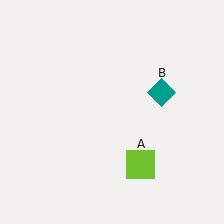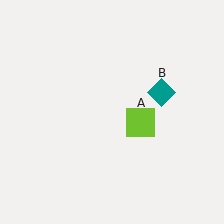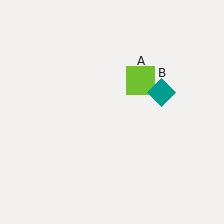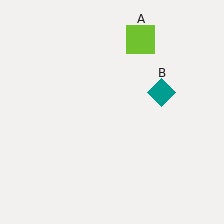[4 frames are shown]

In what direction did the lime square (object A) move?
The lime square (object A) moved up.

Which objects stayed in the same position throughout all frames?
Teal diamond (object B) remained stationary.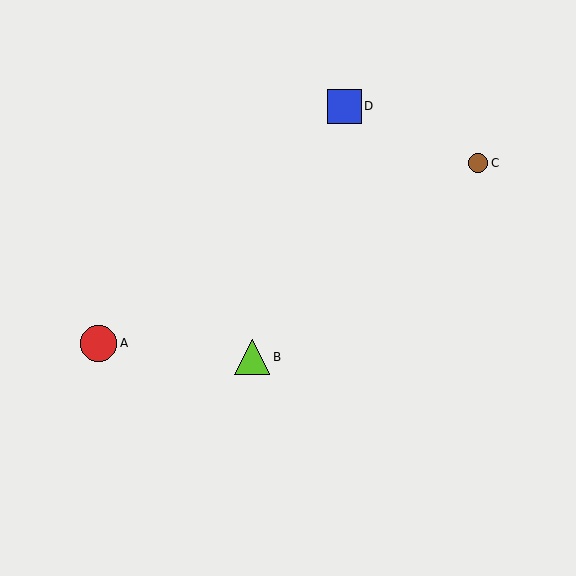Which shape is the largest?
The red circle (labeled A) is the largest.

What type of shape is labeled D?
Shape D is a blue square.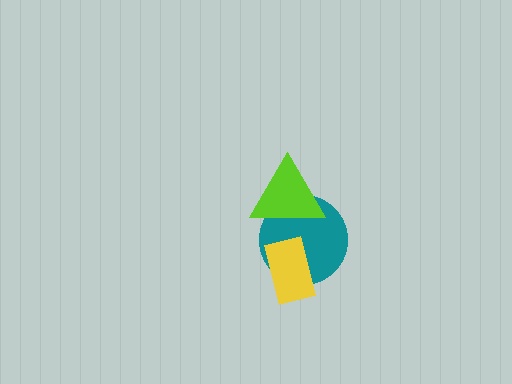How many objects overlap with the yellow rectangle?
1 object overlaps with the yellow rectangle.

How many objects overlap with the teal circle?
2 objects overlap with the teal circle.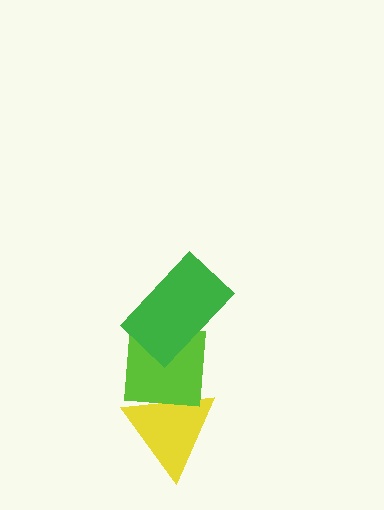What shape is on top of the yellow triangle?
The lime square is on top of the yellow triangle.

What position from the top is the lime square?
The lime square is 2nd from the top.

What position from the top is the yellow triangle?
The yellow triangle is 3rd from the top.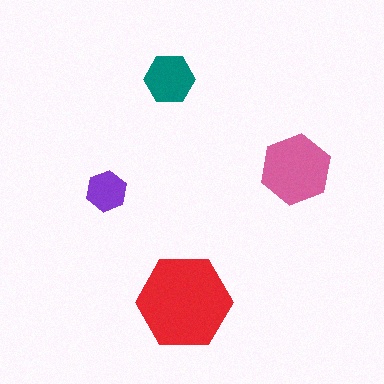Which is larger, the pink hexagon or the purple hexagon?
The pink one.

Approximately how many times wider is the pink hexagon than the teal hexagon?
About 1.5 times wider.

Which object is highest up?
The teal hexagon is topmost.